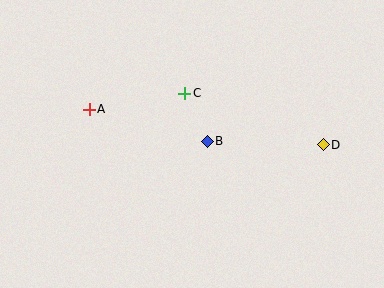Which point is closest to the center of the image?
Point B at (207, 141) is closest to the center.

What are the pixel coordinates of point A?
Point A is at (89, 109).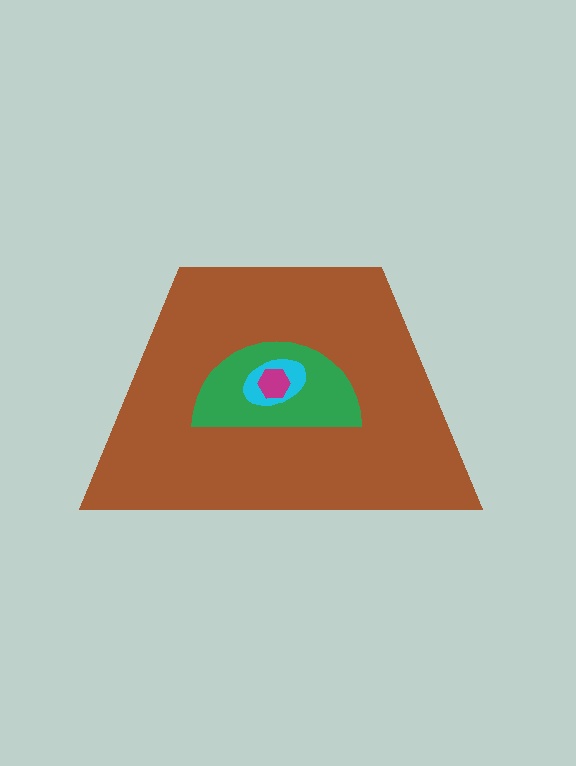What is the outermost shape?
The brown trapezoid.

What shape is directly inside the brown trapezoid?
The green semicircle.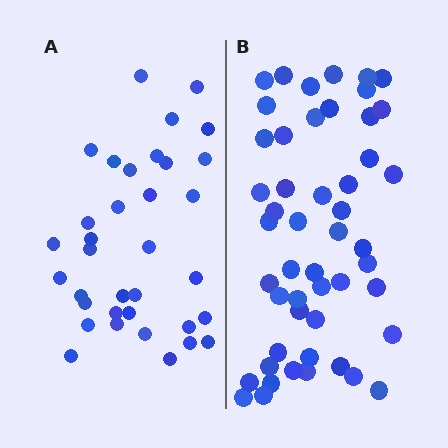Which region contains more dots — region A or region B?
Region B (the right region) has more dots.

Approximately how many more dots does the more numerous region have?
Region B has approximately 15 more dots than region A.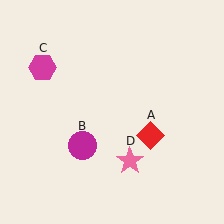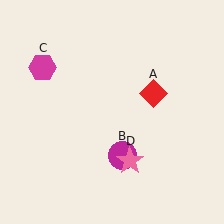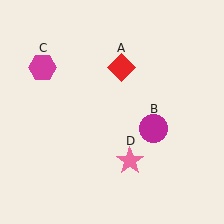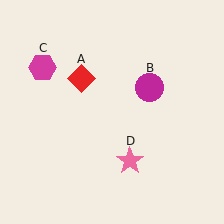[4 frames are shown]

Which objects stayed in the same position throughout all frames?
Magenta hexagon (object C) and pink star (object D) remained stationary.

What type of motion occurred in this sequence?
The red diamond (object A), magenta circle (object B) rotated counterclockwise around the center of the scene.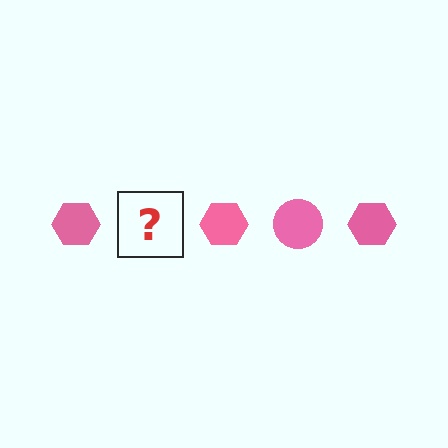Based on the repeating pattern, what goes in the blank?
The blank should be a pink circle.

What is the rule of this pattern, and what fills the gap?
The rule is that the pattern cycles through hexagon, circle shapes in pink. The gap should be filled with a pink circle.